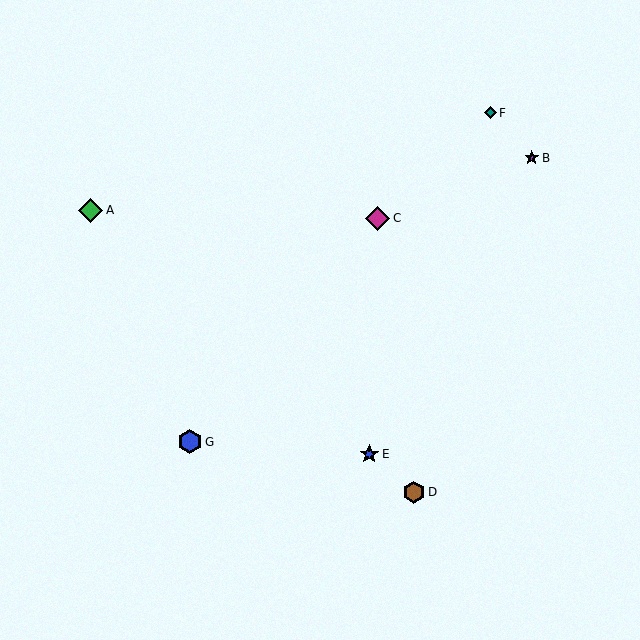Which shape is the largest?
The blue hexagon (labeled G) is the largest.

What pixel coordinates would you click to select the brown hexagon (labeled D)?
Click at (414, 492) to select the brown hexagon D.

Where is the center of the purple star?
The center of the purple star is at (532, 158).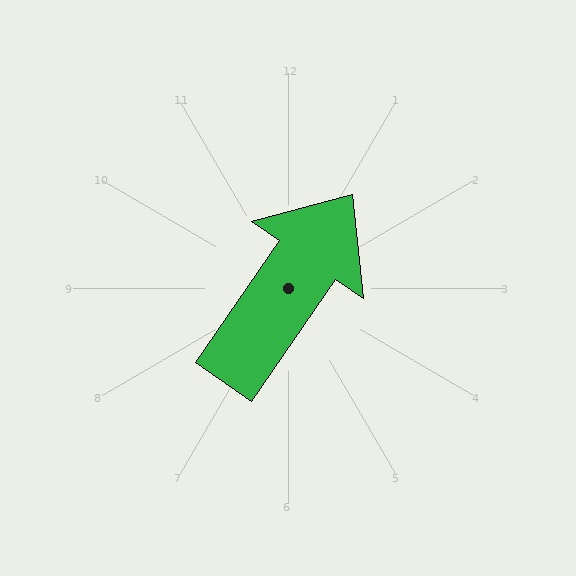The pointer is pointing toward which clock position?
Roughly 1 o'clock.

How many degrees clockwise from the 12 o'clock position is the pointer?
Approximately 35 degrees.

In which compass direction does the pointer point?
Northeast.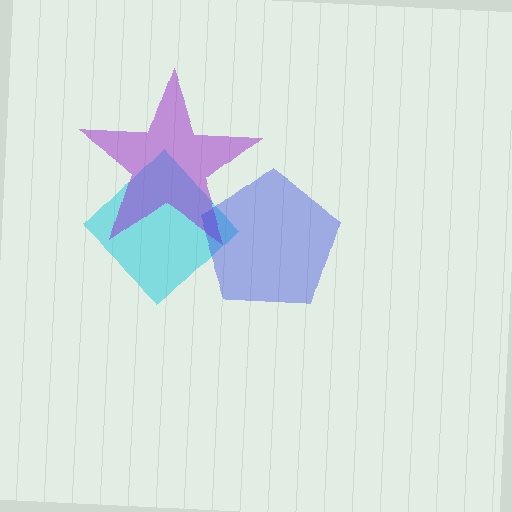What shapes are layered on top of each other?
The layered shapes are: a cyan diamond, a purple star, a blue pentagon.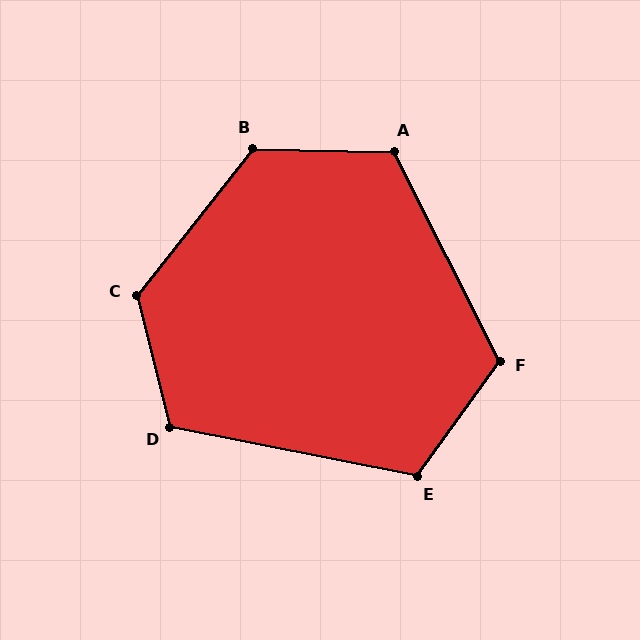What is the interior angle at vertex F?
Approximately 118 degrees (obtuse).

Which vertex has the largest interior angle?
C, at approximately 128 degrees.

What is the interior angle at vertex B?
Approximately 127 degrees (obtuse).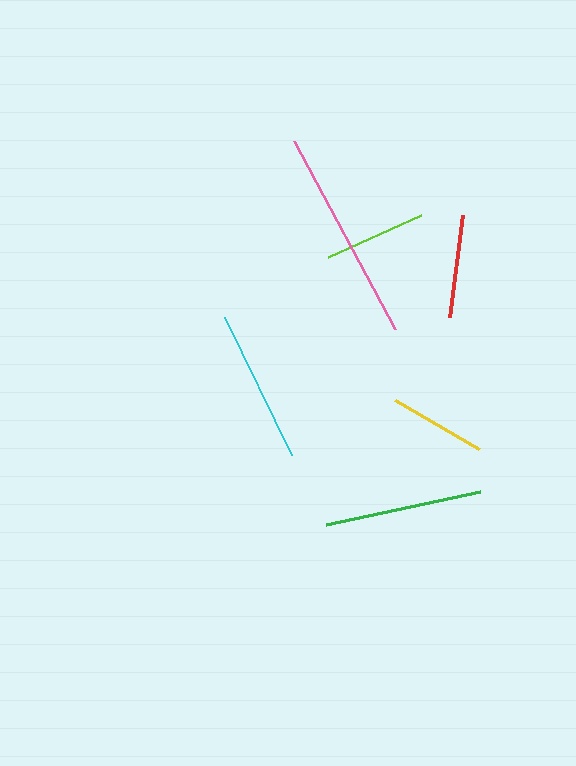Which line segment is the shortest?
The yellow line is the shortest at approximately 97 pixels.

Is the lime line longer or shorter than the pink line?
The pink line is longer than the lime line.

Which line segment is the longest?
The pink line is the longest at approximately 213 pixels.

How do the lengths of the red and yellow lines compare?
The red and yellow lines are approximately the same length.